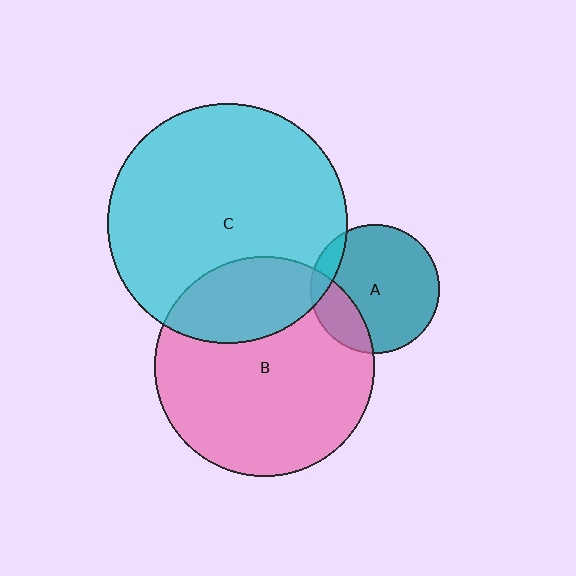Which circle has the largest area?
Circle C (cyan).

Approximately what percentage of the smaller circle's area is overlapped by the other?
Approximately 10%.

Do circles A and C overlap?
Yes.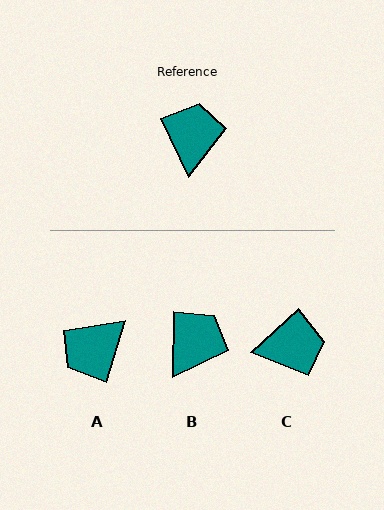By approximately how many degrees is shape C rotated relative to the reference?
Approximately 73 degrees clockwise.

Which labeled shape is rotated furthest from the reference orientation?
A, about 138 degrees away.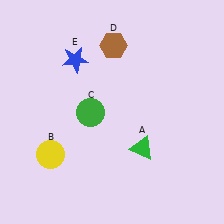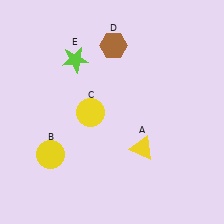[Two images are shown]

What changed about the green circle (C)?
In Image 1, C is green. In Image 2, it changed to yellow.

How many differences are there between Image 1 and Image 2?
There are 3 differences between the two images.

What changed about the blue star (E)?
In Image 1, E is blue. In Image 2, it changed to lime.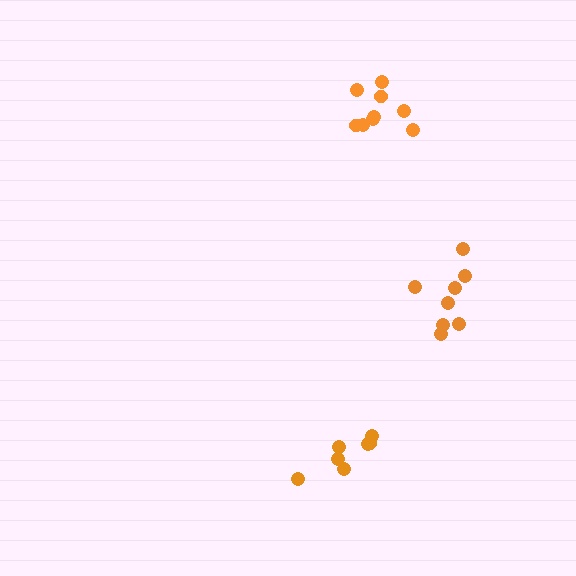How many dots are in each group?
Group 1: 9 dots, Group 2: 7 dots, Group 3: 8 dots (24 total).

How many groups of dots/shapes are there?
There are 3 groups.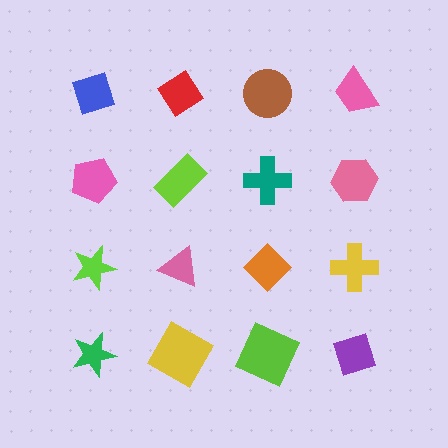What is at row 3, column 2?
A pink triangle.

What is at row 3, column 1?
A lime star.